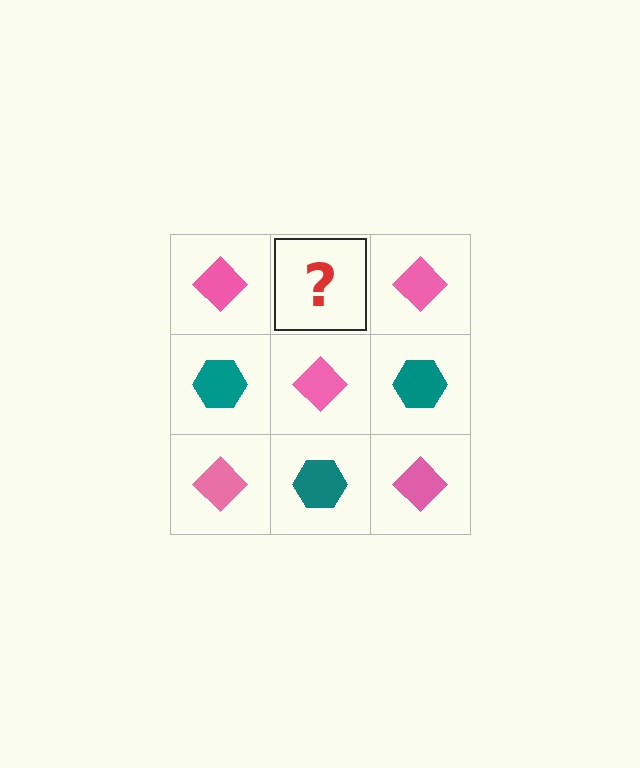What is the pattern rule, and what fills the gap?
The rule is that it alternates pink diamond and teal hexagon in a checkerboard pattern. The gap should be filled with a teal hexagon.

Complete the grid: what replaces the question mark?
The question mark should be replaced with a teal hexagon.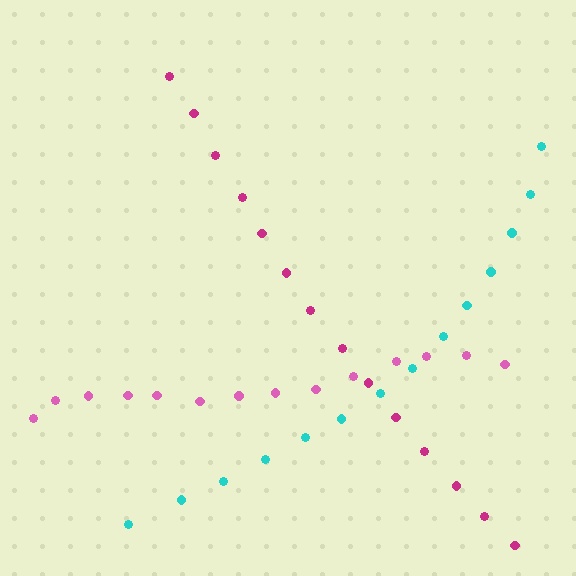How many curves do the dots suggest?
There are 3 distinct paths.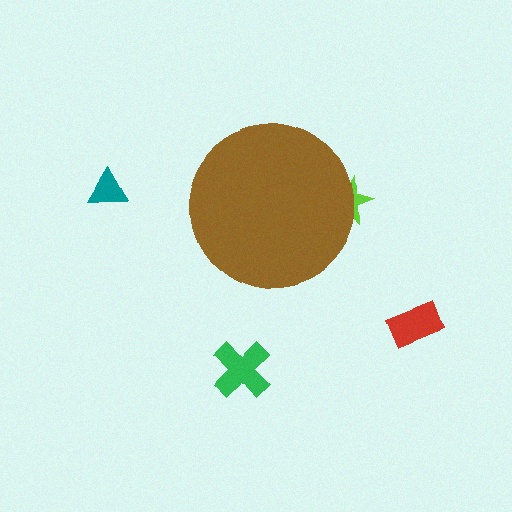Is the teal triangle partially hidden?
No, the teal triangle is fully visible.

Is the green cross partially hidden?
No, the green cross is fully visible.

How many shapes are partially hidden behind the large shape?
1 shape is partially hidden.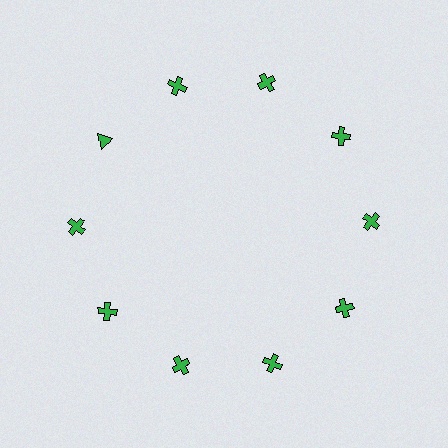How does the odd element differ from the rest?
It has a different shape: triangle instead of cross.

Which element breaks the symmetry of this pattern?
The green triangle at roughly the 10 o'clock position breaks the symmetry. All other shapes are green crosses.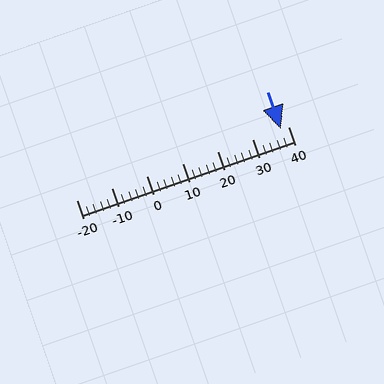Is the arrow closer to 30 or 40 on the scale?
The arrow is closer to 40.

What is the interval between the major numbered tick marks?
The major tick marks are spaced 10 units apart.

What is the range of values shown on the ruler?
The ruler shows values from -20 to 40.